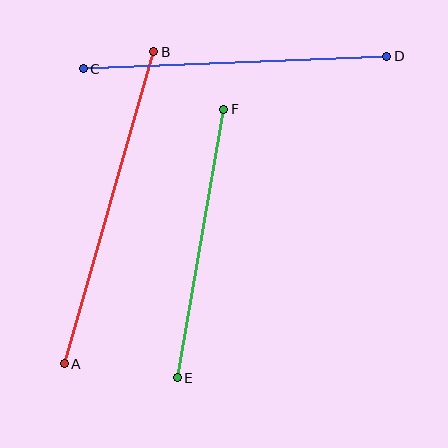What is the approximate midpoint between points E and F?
The midpoint is at approximately (201, 244) pixels.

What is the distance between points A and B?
The distance is approximately 325 pixels.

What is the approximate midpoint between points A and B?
The midpoint is at approximately (109, 208) pixels.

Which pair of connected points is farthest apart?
Points A and B are farthest apart.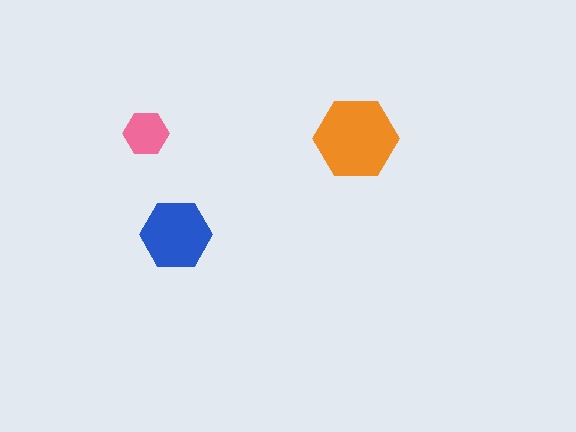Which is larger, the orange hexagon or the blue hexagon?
The orange one.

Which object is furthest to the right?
The orange hexagon is rightmost.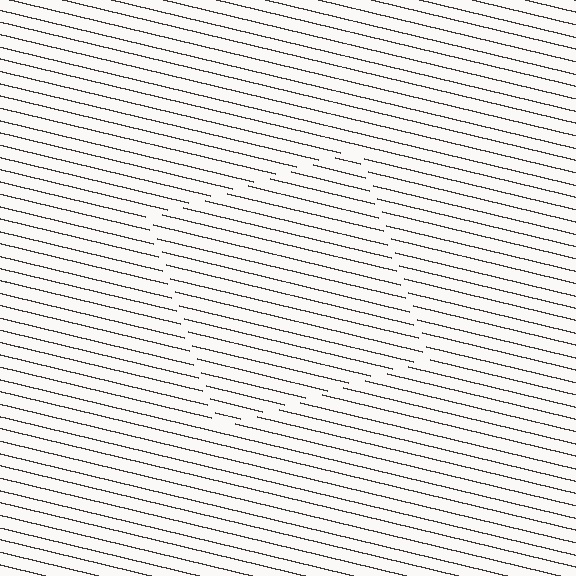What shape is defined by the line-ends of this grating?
An illusory square. The interior of the shape contains the same grating, shifted by half a period — the contour is defined by the phase discontinuity where line-ends from the inner and outer gratings abut.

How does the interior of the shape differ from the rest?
The interior of the shape contains the same grating, shifted by half a period — the contour is defined by the phase discontinuity where line-ends from the inner and outer gratings abut.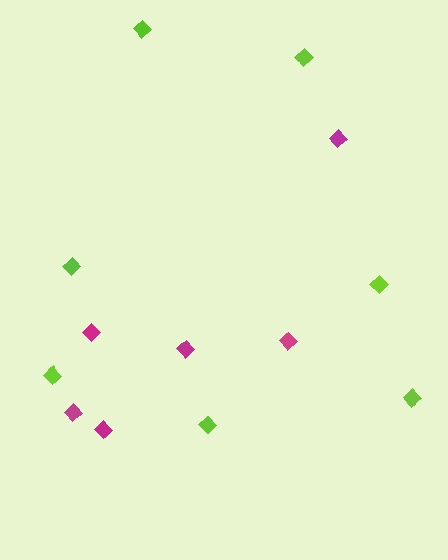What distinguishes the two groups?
There are 2 groups: one group of magenta diamonds (6) and one group of lime diamonds (7).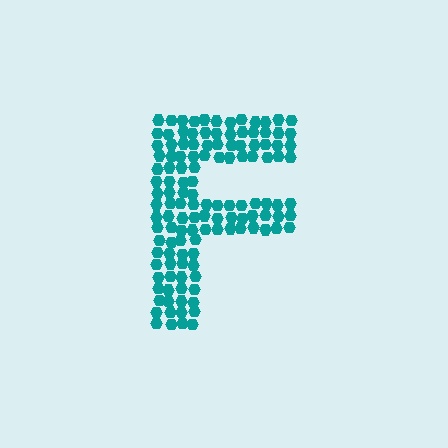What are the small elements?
The small elements are hexagons.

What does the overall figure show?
The overall figure shows the letter F.